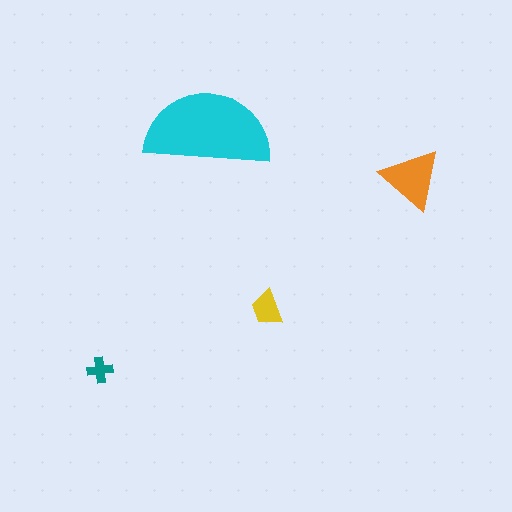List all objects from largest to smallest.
The cyan semicircle, the orange triangle, the yellow trapezoid, the teal cross.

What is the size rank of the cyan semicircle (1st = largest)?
1st.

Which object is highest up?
The cyan semicircle is topmost.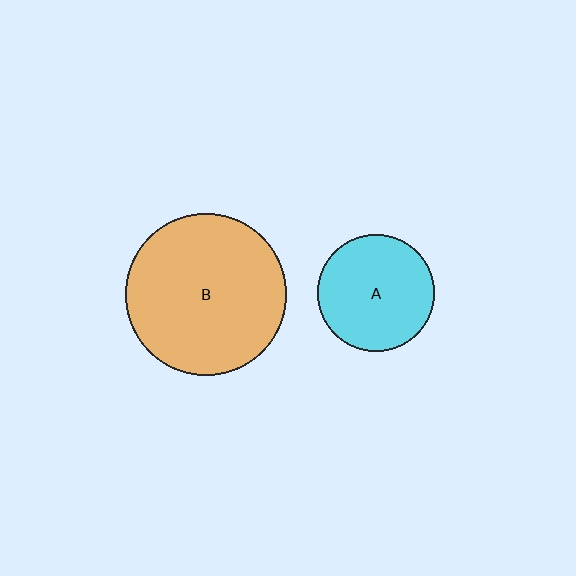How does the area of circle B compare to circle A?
Approximately 1.9 times.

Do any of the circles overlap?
No, none of the circles overlap.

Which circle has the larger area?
Circle B (orange).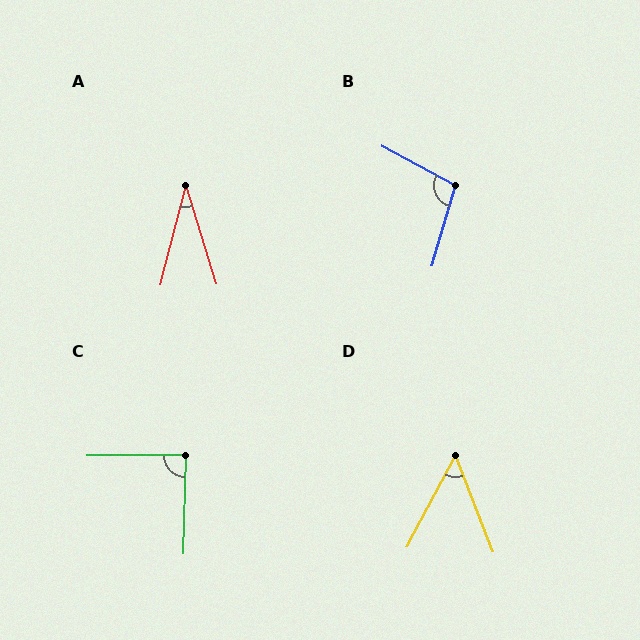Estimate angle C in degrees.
Approximately 88 degrees.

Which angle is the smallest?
A, at approximately 31 degrees.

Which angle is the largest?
B, at approximately 102 degrees.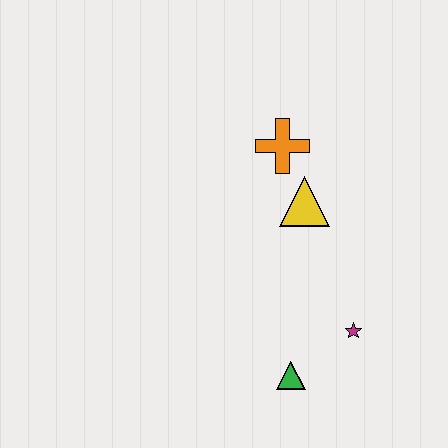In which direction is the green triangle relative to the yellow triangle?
The green triangle is below the yellow triangle.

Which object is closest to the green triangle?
The magenta star is closest to the green triangle.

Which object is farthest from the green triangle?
The orange cross is farthest from the green triangle.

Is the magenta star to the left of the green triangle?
No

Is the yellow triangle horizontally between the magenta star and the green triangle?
Yes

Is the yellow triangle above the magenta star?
Yes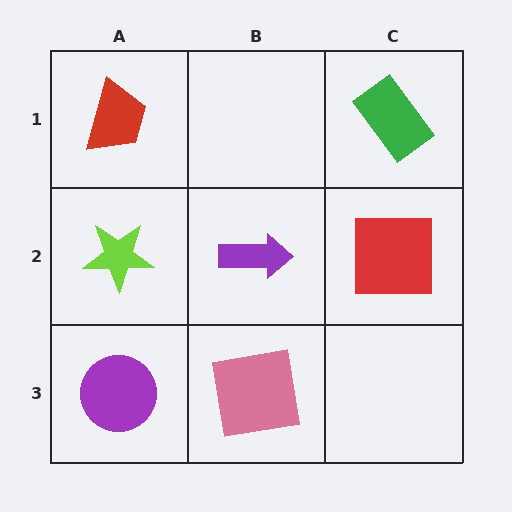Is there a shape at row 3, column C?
No, that cell is empty.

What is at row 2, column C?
A red square.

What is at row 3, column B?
A pink square.